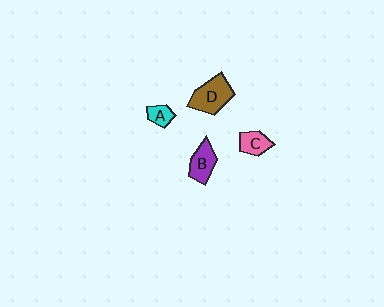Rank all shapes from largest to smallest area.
From largest to smallest: D (brown), B (purple), C (pink), A (cyan).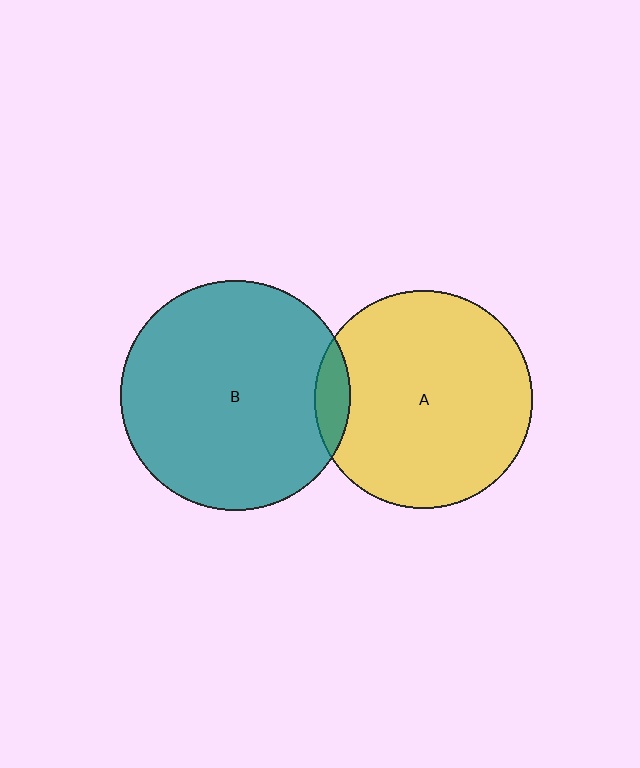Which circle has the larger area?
Circle B (teal).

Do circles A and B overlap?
Yes.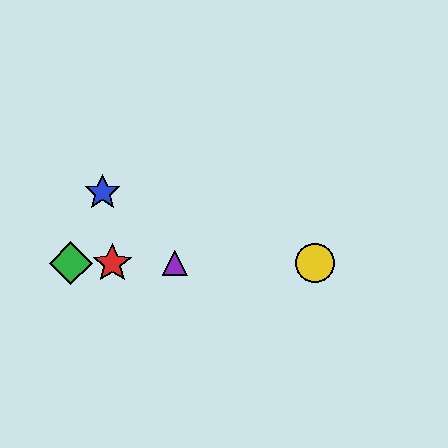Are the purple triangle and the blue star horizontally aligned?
No, the purple triangle is at y≈263 and the blue star is at y≈192.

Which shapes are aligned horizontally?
The red star, the green diamond, the yellow circle, the purple triangle are aligned horizontally.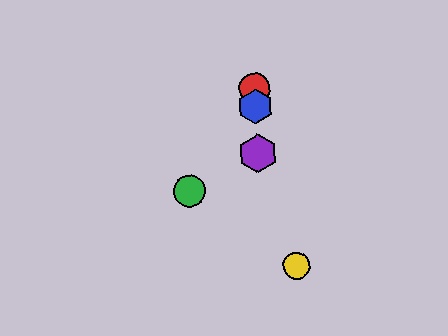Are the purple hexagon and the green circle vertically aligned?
No, the purple hexagon is at x≈258 and the green circle is at x≈189.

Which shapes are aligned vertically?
The red circle, the blue hexagon, the purple hexagon are aligned vertically.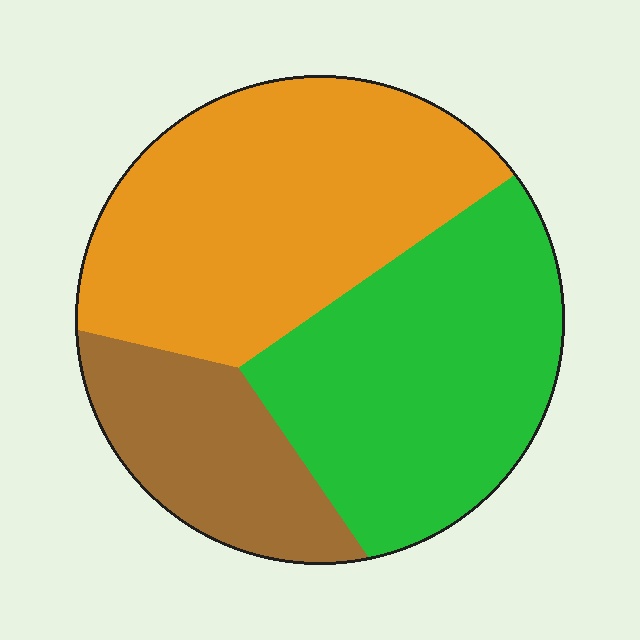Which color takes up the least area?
Brown, at roughly 20%.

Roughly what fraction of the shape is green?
Green takes up between a quarter and a half of the shape.